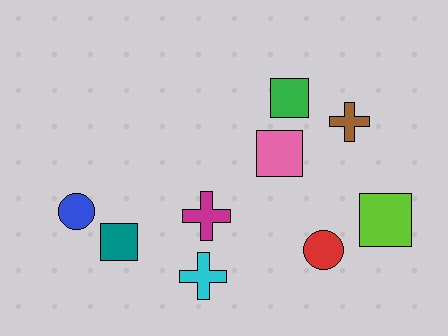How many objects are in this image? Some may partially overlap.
There are 9 objects.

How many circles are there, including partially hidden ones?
There are 2 circles.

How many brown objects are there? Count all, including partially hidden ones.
There is 1 brown object.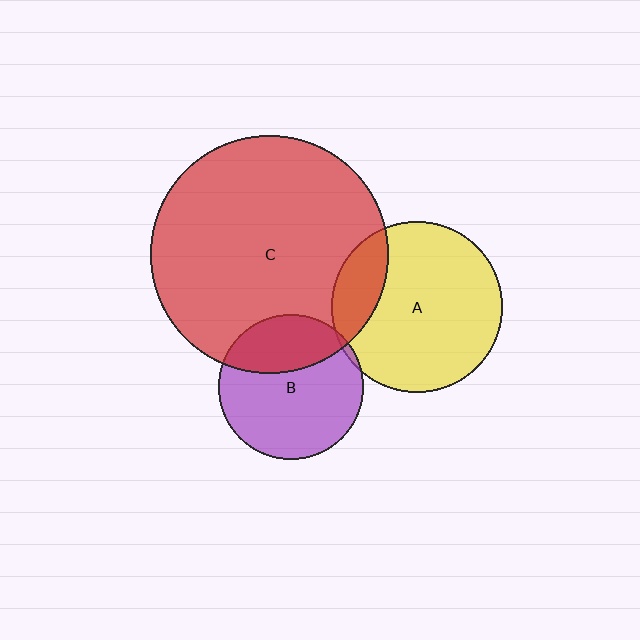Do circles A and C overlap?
Yes.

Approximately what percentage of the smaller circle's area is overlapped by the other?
Approximately 20%.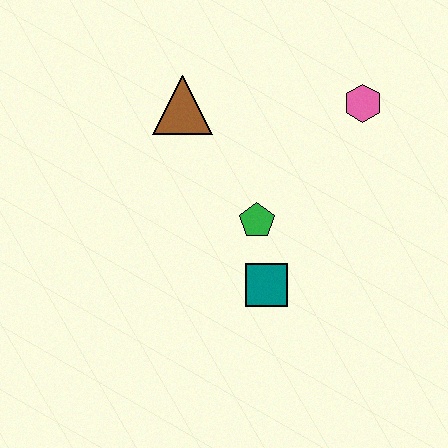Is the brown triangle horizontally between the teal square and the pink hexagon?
No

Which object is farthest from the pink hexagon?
The teal square is farthest from the pink hexagon.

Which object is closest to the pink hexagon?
The green pentagon is closest to the pink hexagon.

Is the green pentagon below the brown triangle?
Yes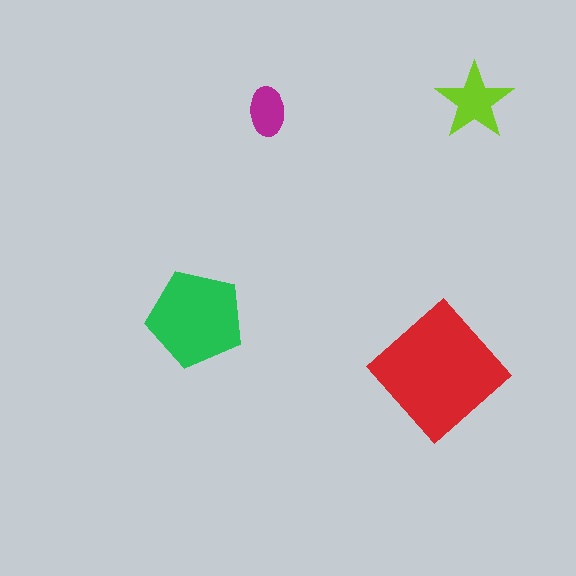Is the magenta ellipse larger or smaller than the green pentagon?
Smaller.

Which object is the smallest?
The magenta ellipse.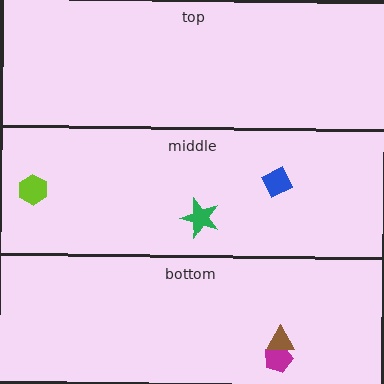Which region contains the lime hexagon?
The middle region.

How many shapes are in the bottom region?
2.